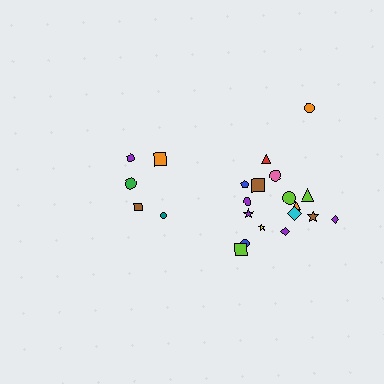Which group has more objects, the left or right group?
The right group.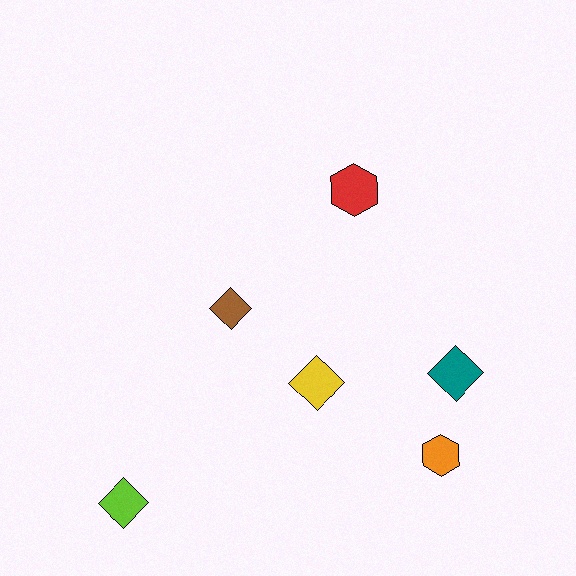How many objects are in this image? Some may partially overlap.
There are 6 objects.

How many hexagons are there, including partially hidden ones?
There are 2 hexagons.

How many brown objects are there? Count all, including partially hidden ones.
There is 1 brown object.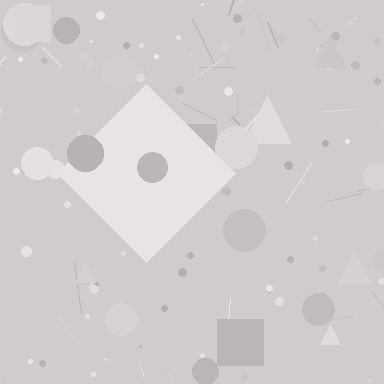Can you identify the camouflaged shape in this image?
The camouflaged shape is a diamond.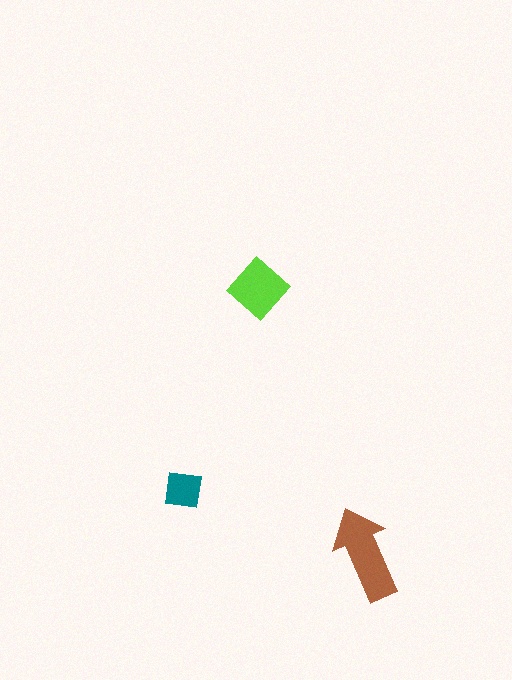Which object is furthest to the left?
The teal square is leftmost.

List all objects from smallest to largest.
The teal square, the lime diamond, the brown arrow.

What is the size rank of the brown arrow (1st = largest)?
1st.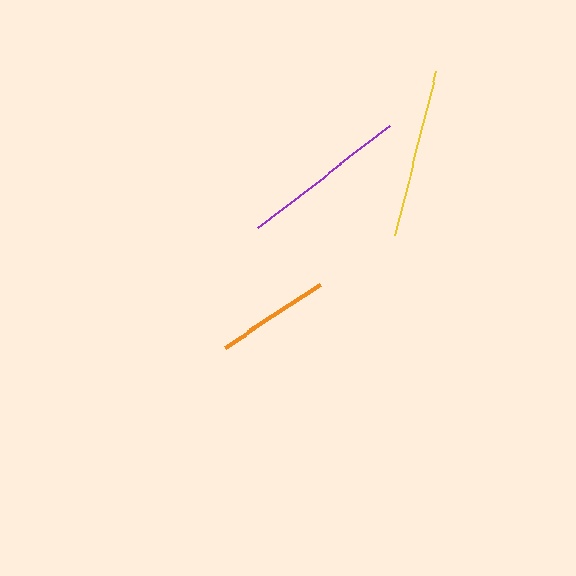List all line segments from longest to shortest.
From longest to shortest: yellow, purple, orange.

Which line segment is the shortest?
The orange line is the shortest at approximately 114 pixels.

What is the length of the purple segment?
The purple segment is approximately 168 pixels long.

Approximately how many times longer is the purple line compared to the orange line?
The purple line is approximately 1.5 times the length of the orange line.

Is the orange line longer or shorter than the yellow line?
The yellow line is longer than the orange line.